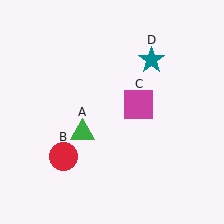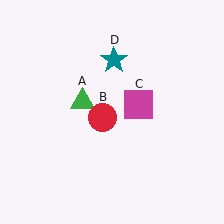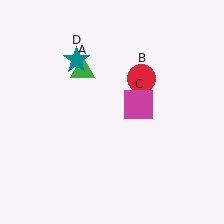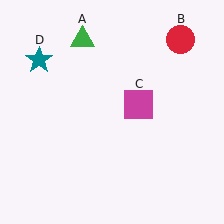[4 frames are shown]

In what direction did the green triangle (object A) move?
The green triangle (object A) moved up.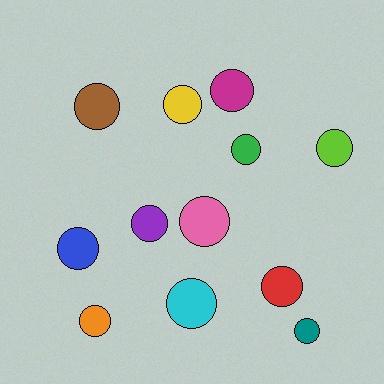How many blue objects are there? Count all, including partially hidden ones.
There is 1 blue object.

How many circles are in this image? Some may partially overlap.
There are 12 circles.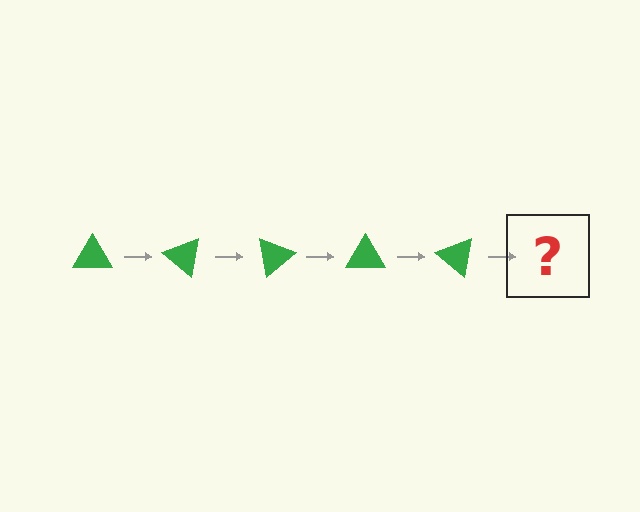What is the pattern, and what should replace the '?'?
The pattern is that the triangle rotates 40 degrees each step. The '?' should be a green triangle rotated 200 degrees.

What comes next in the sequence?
The next element should be a green triangle rotated 200 degrees.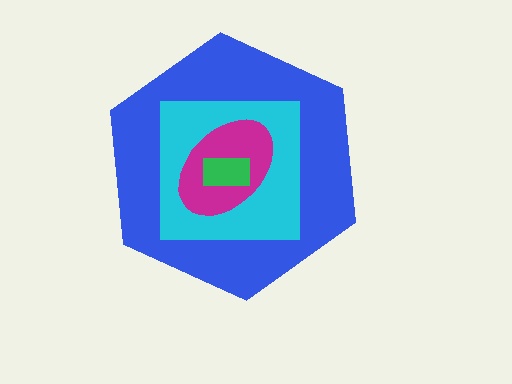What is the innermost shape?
The green rectangle.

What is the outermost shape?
The blue hexagon.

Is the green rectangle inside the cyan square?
Yes.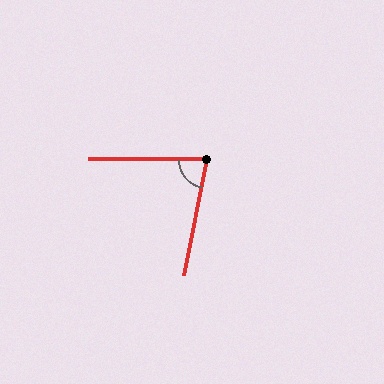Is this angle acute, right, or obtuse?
It is acute.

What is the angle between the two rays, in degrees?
Approximately 79 degrees.